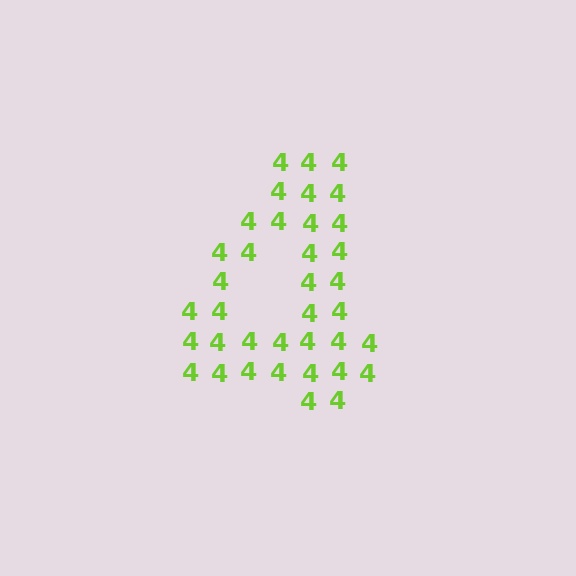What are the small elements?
The small elements are digit 4's.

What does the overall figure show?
The overall figure shows the digit 4.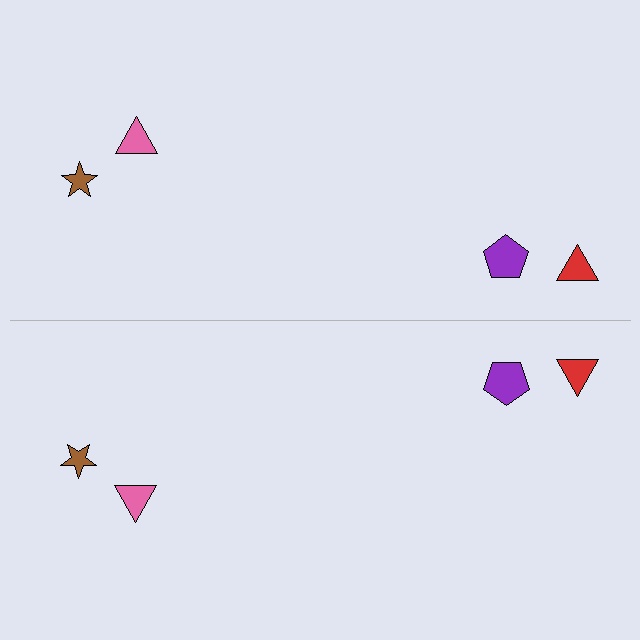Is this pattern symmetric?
Yes, this pattern has bilateral (reflection) symmetry.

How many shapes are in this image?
There are 8 shapes in this image.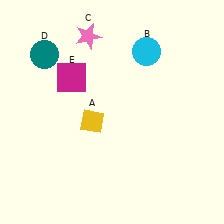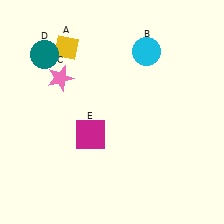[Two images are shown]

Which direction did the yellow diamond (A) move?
The yellow diamond (A) moved up.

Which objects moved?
The objects that moved are: the yellow diamond (A), the pink star (C), the magenta square (E).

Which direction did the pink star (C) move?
The pink star (C) moved down.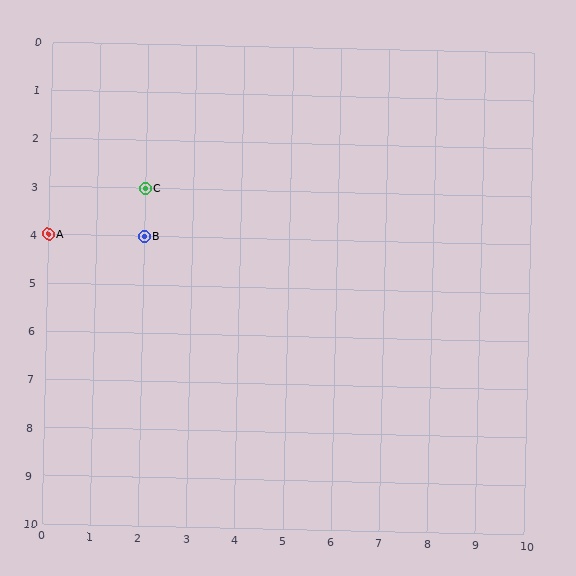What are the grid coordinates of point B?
Point B is at grid coordinates (2, 4).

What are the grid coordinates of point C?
Point C is at grid coordinates (2, 3).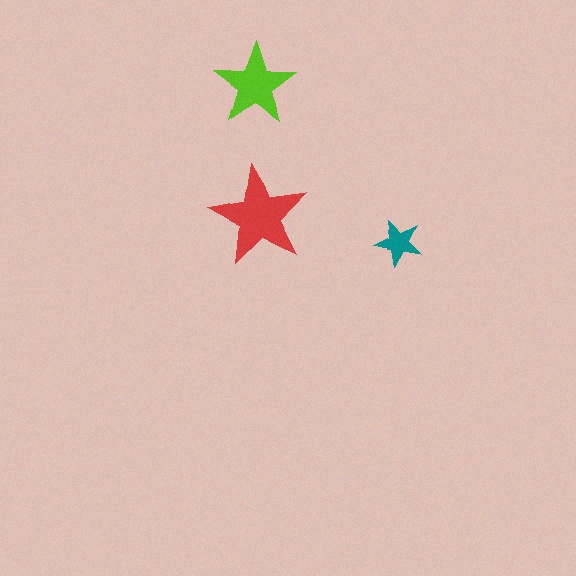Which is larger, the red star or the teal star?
The red one.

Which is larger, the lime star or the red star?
The red one.